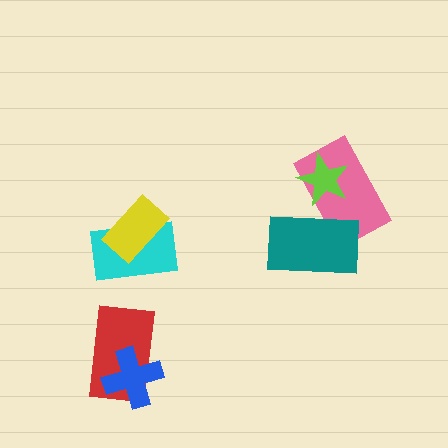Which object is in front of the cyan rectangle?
The yellow rectangle is in front of the cyan rectangle.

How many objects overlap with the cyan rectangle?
1 object overlaps with the cyan rectangle.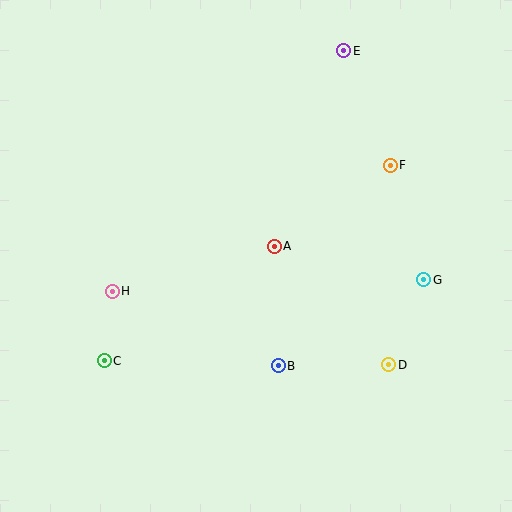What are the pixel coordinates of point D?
Point D is at (389, 365).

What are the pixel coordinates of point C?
Point C is at (104, 361).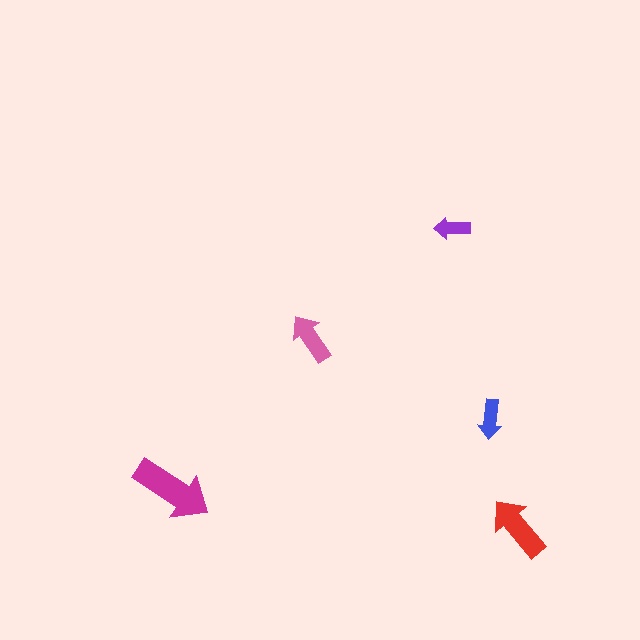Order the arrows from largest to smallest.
the magenta one, the red one, the pink one, the blue one, the purple one.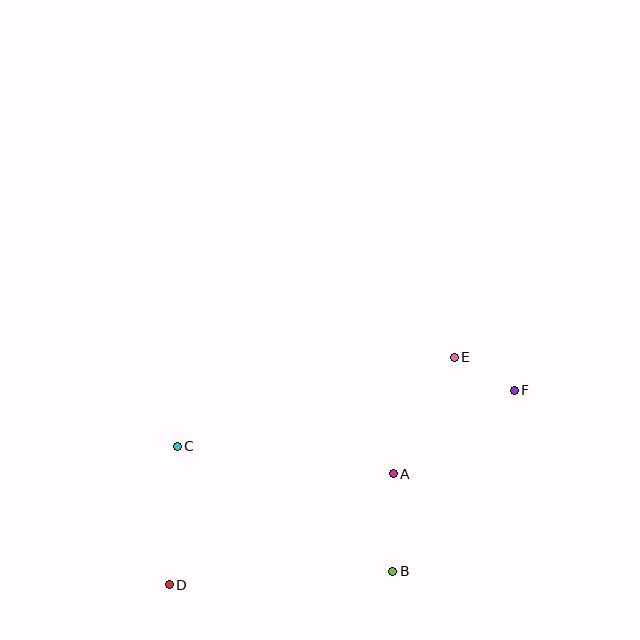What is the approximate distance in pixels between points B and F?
The distance between B and F is approximately 218 pixels.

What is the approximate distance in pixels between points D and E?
The distance between D and E is approximately 365 pixels.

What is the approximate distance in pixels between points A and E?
The distance between A and E is approximately 131 pixels.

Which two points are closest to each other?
Points E and F are closest to each other.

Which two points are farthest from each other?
Points D and F are farthest from each other.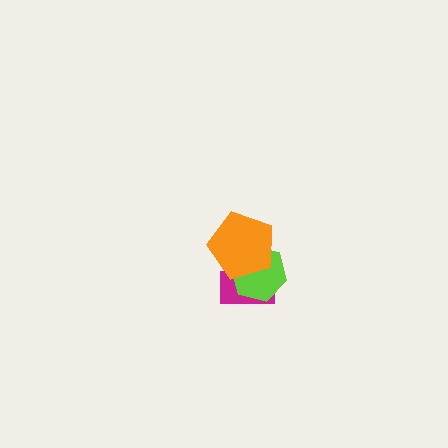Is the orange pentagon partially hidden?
No, no other shape covers it.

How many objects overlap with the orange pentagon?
2 objects overlap with the orange pentagon.